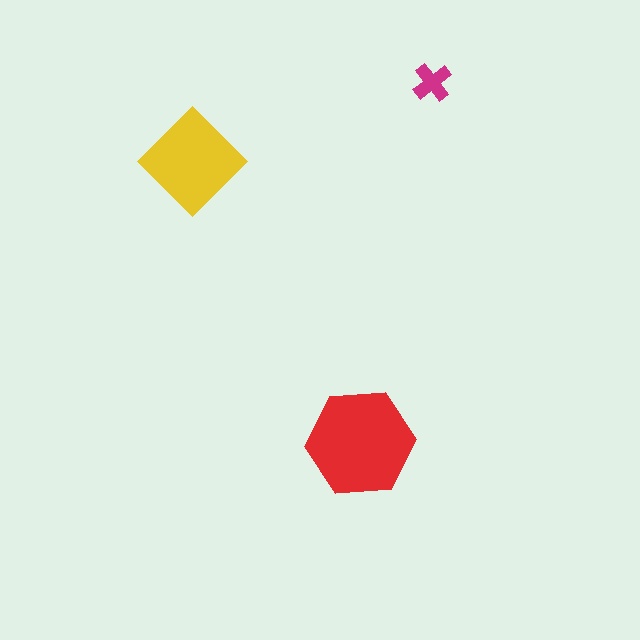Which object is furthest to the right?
The magenta cross is rightmost.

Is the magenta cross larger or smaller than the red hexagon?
Smaller.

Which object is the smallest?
The magenta cross.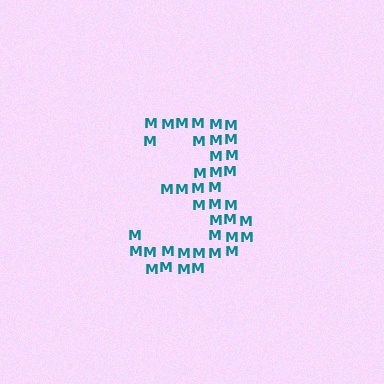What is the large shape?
The large shape is the digit 3.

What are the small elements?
The small elements are letter M's.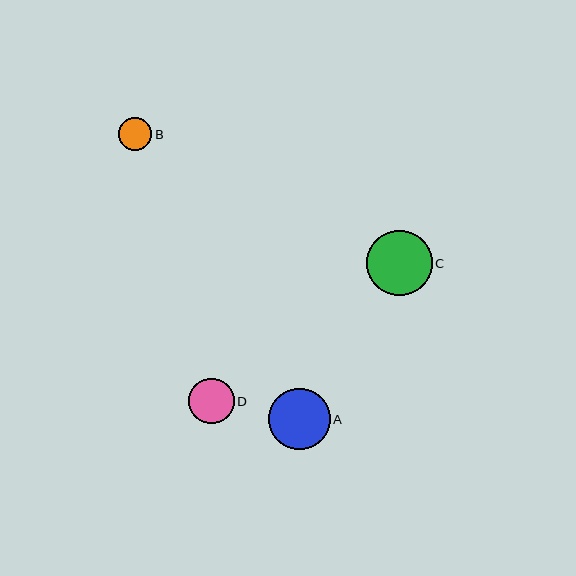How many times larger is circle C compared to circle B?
Circle C is approximately 2.0 times the size of circle B.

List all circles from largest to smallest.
From largest to smallest: C, A, D, B.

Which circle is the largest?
Circle C is the largest with a size of approximately 65 pixels.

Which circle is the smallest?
Circle B is the smallest with a size of approximately 33 pixels.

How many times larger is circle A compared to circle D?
Circle A is approximately 1.4 times the size of circle D.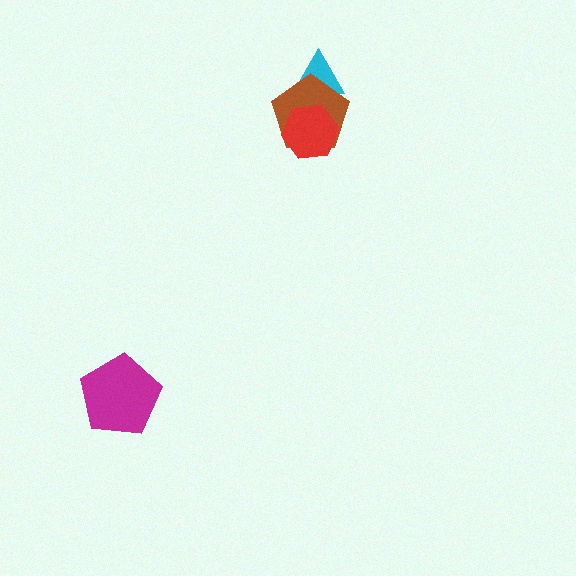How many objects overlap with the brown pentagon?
2 objects overlap with the brown pentagon.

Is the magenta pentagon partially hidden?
No, no other shape covers it.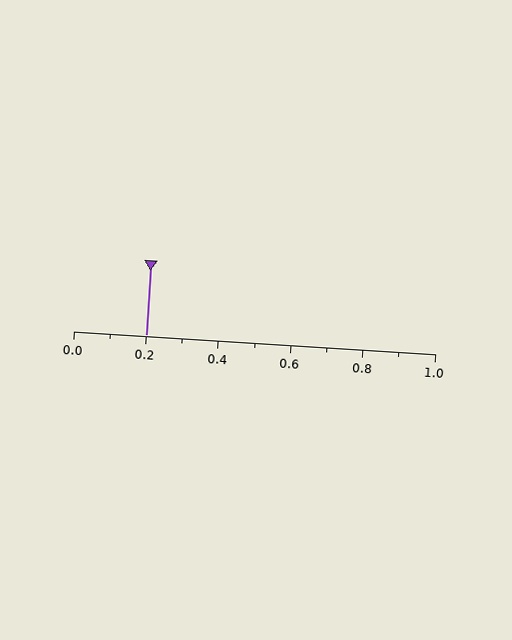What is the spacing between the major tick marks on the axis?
The major ticks are spaced 0.2 apart.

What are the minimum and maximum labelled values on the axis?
The axis runs from 0.0 to 1.0.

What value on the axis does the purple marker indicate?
The marker indicates approximately 0.2.